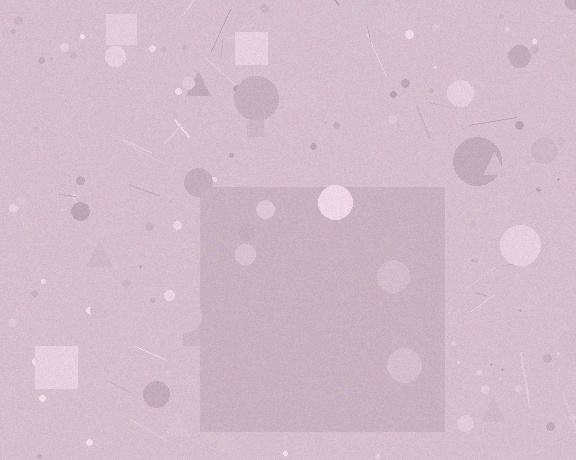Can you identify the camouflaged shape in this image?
The camouflaged shape is a square.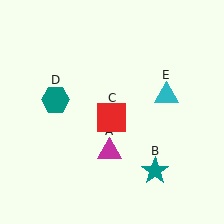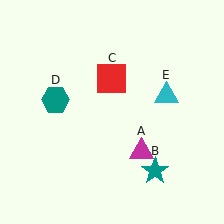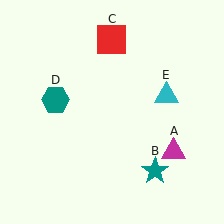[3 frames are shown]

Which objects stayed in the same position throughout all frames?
Teal star (object B) and teal hexagon (object D) and cyan triangle (object E) remained stationary.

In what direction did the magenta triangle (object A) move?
The magenta triangle (object A) moved right.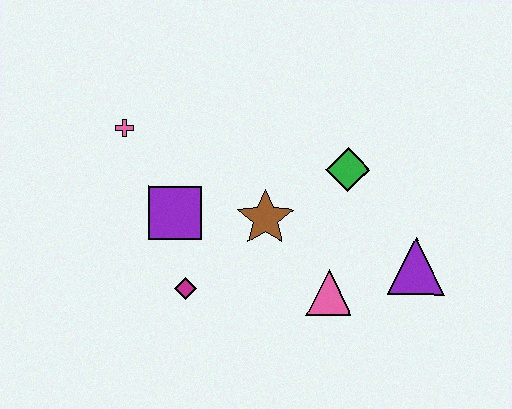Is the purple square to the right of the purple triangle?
No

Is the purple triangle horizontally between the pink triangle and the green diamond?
No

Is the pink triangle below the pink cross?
Yes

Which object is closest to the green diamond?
The brown star is closest to the green diamond.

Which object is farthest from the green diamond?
The pink cross is farthest from the green diamond.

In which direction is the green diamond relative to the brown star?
The green diamond is to the right of the brown star.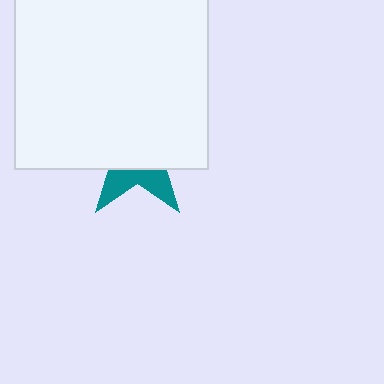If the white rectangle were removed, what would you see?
You would see the complete teal star.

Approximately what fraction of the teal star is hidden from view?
Roughly 70% of the teal star is hidden behind the white rectangle.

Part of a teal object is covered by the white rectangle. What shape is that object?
It is a star.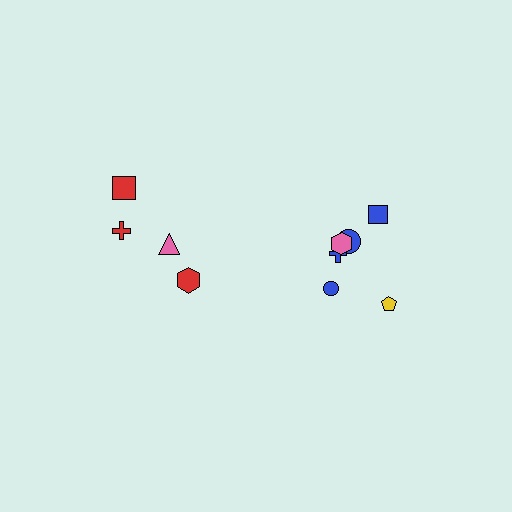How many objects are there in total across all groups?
There are 10 objects.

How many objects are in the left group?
There are 4 objects.